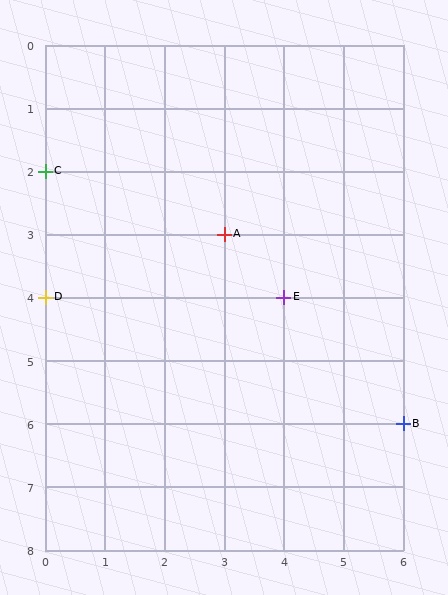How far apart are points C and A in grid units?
Points C and A are 3 columns and 1 row apart (about 3.2 grid units diagonally).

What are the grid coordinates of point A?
Point A is at grid coordinates (3, 3).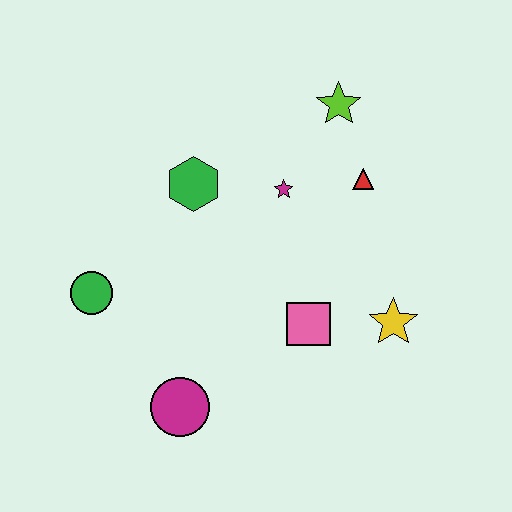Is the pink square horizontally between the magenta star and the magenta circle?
No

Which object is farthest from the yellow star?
The green circle is farthest from the yellow star.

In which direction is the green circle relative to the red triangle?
The green circle is to the left of the red triangle.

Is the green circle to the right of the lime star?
No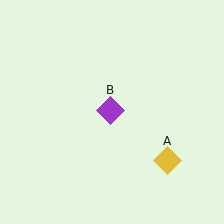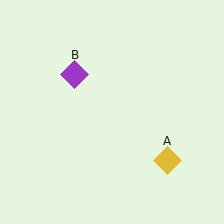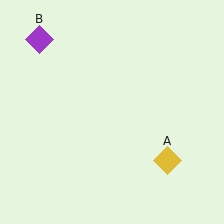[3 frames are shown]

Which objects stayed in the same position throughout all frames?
Yellow diamond (object A) remained stationary.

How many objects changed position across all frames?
1 object changed position: purple diamond (object B).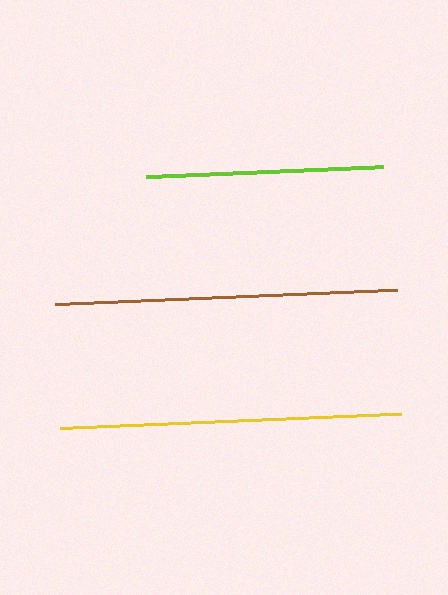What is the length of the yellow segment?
The yellow segment is approximately 341 pixels long.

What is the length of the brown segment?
The brown segment is approximately 343 pixels long.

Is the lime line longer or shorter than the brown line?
The brown line is longer than the lime line.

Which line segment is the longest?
The brown line is the longest at approximately 343 pixels.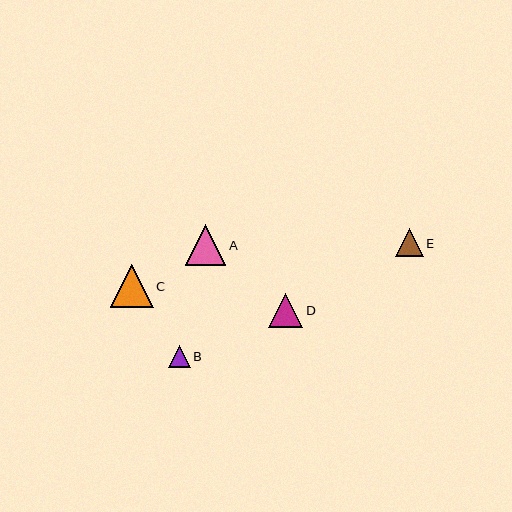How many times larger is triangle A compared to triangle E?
Triangle A is approximately 1.5 times the size of triangle E.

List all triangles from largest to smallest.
From largest to smallest: C, A, D, E, B.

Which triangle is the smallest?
Triangle B is the smallest with a size of approximately 22 pixels.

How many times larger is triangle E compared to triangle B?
Triangle E is approximately 1.3 times the size of triangle B.